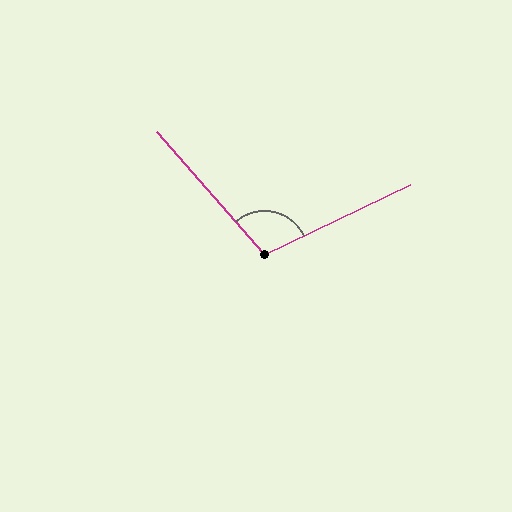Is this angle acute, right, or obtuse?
It is obtuse.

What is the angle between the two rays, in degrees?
Approximately 106 degrees.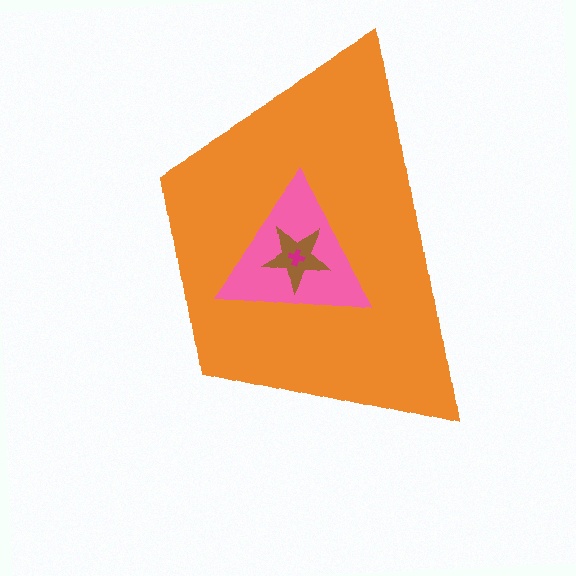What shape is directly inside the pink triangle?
The brown star.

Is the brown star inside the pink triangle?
Yes.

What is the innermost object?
The magenta cross.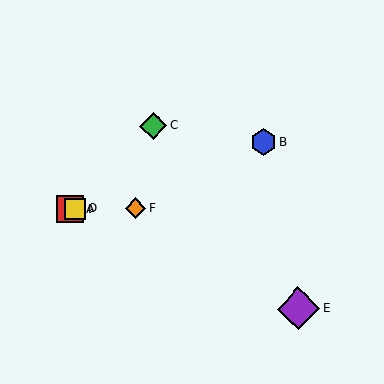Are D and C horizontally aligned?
No, D is at y≈209 and C is at y≈126.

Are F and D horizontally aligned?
Yes, both are at y≈208.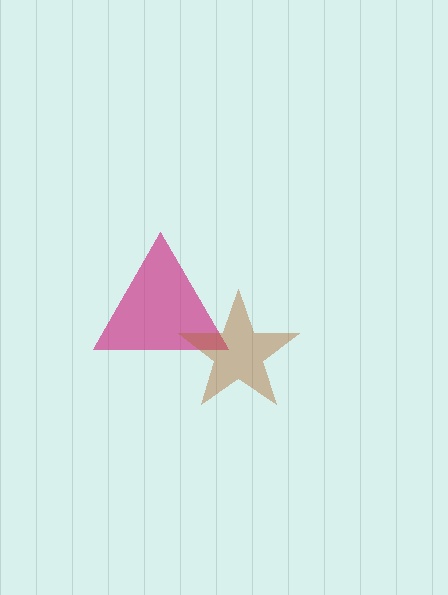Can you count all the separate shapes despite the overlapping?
Yes, there are 2 separate shapes.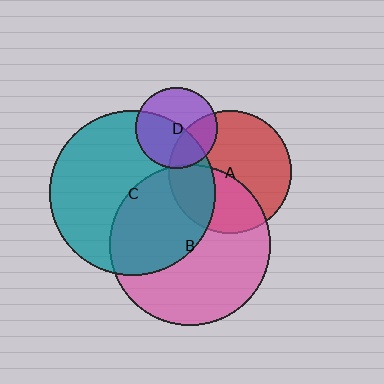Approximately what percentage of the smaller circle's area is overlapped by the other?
Approximately 40%.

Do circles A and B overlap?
Yes.